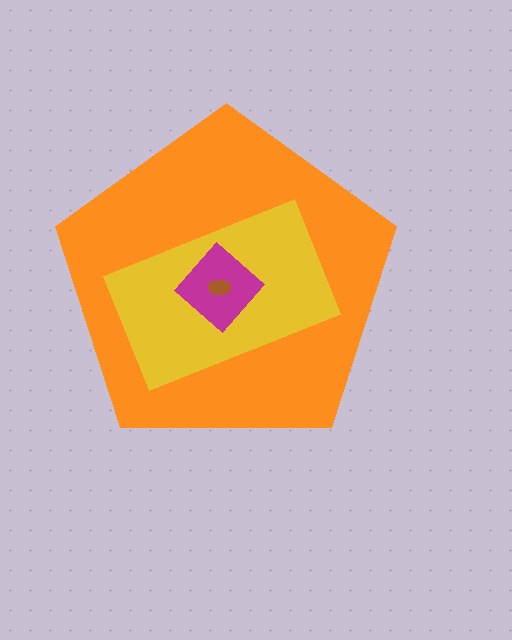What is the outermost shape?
The orange pentagon.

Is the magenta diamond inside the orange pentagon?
Yes.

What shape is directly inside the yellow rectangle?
The magenta diamond.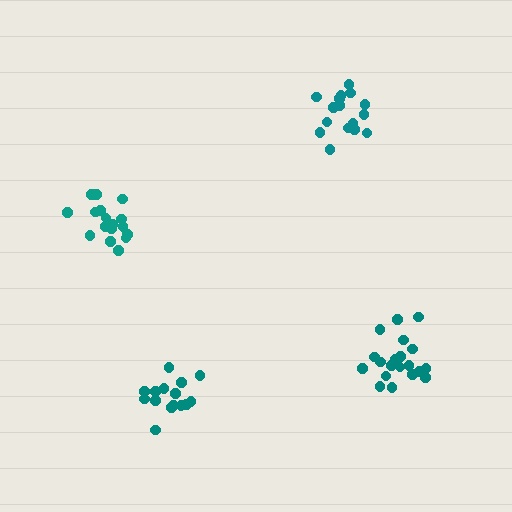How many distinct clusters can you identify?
There are 4 distinct clusters.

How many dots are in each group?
Group 1: 20 dots, Group 2: 18 dots, Group 3: 16 dots, Group 4: 15 dots (69 total).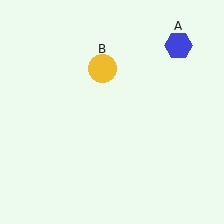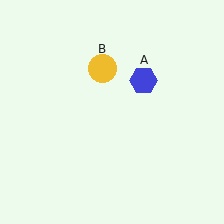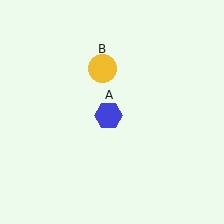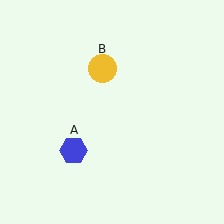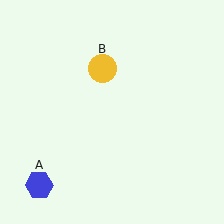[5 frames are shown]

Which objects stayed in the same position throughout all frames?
Yellow circle (object B) remained stationary.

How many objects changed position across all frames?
1 object changed position: blue hexagon (object A).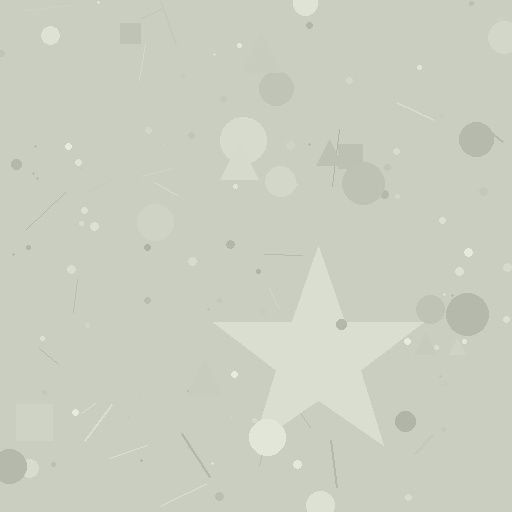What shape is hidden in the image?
A star is hidden in the image.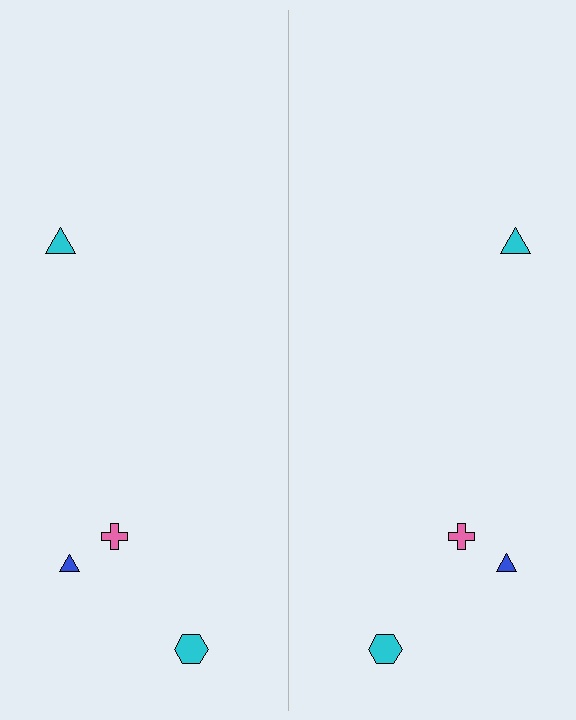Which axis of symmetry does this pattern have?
The pattern has a vertical axis of symmetry running through the center of the image.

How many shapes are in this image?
There are 8 shapes in this image.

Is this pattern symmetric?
Yes, this pattern has bilateral (reflection) symmetry.